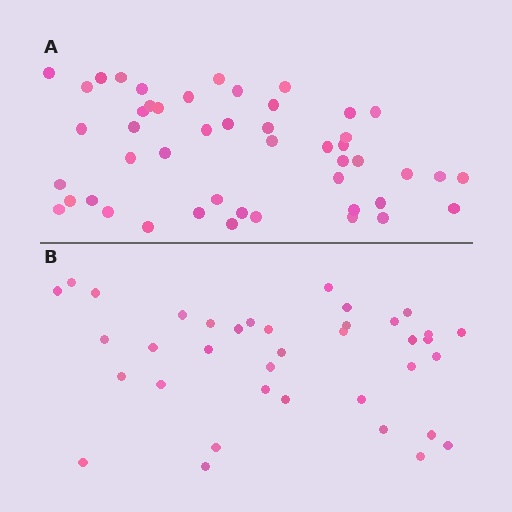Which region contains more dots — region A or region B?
Region A (the top region) has more dots.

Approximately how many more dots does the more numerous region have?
Region A has roughly 12 or so more dots than region B.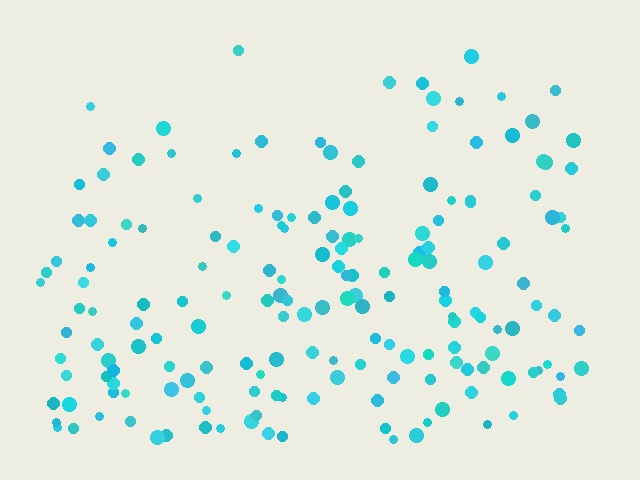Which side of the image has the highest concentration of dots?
The bottom.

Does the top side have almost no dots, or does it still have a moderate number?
Still a moderate number, just noticeably fewer than the bottom.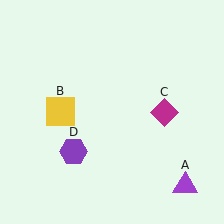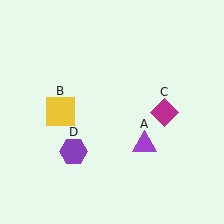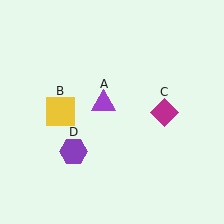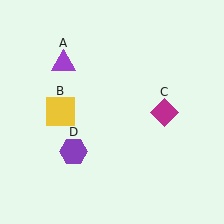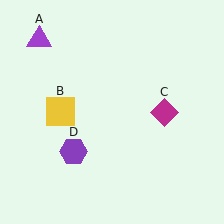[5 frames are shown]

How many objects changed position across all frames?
1 object changed position: purple triangle (object A).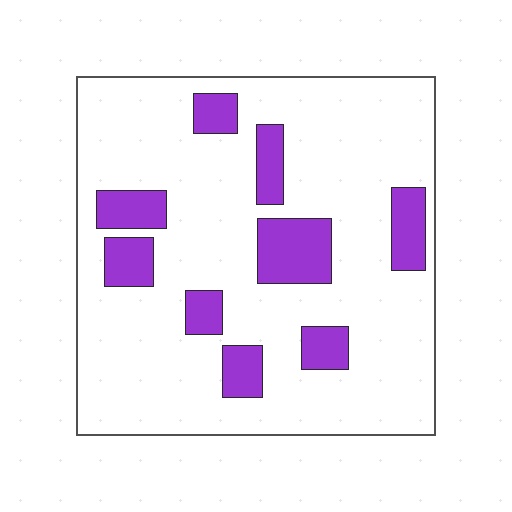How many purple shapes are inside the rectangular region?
9.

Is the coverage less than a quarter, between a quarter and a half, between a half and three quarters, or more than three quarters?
Less than a quarter.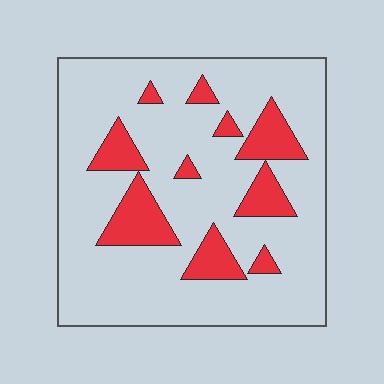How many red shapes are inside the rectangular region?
10.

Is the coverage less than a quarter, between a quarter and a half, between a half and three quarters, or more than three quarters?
Less than a quarter.